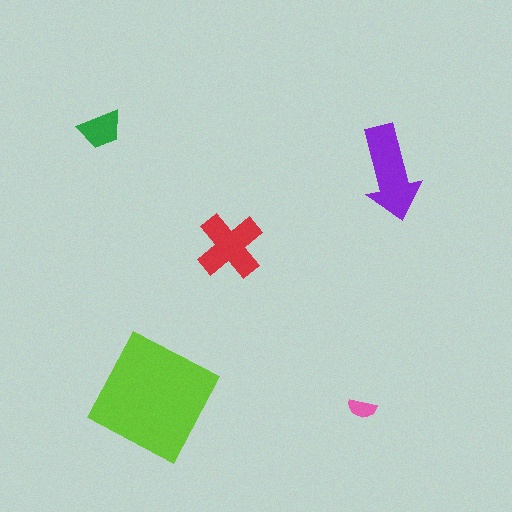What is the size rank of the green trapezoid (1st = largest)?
4th.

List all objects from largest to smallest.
The lime square, the purple arrow, the red cross, the green trapezoid, the pink semicircle.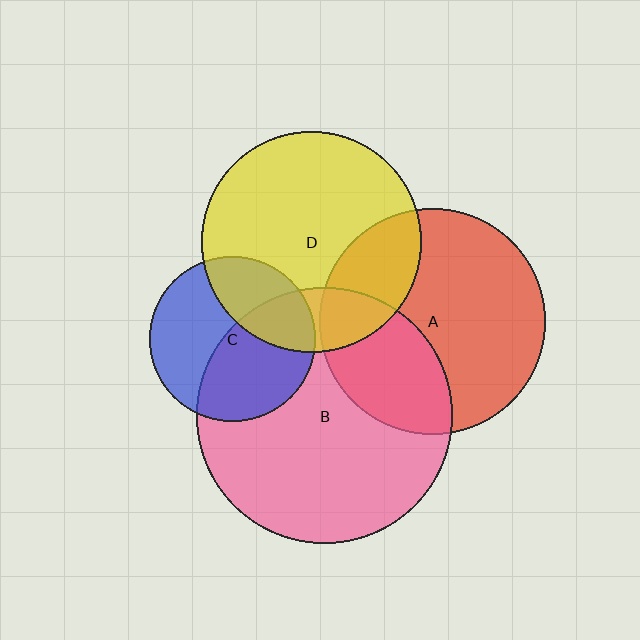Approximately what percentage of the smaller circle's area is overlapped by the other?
Approximately 20%.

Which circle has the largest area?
Circle B (pink).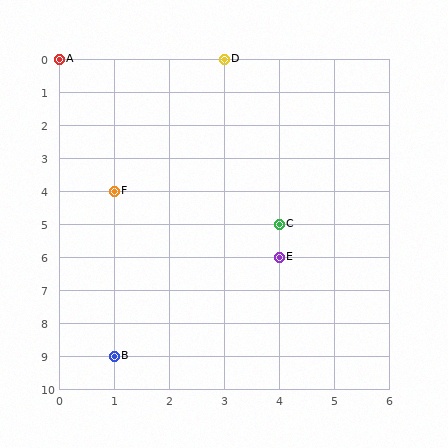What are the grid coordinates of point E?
Point E is at grid coordinates (4, 6).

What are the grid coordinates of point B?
Point B is at grid coordinates (1, 9).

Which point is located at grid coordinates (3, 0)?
Point D is at (3, 0).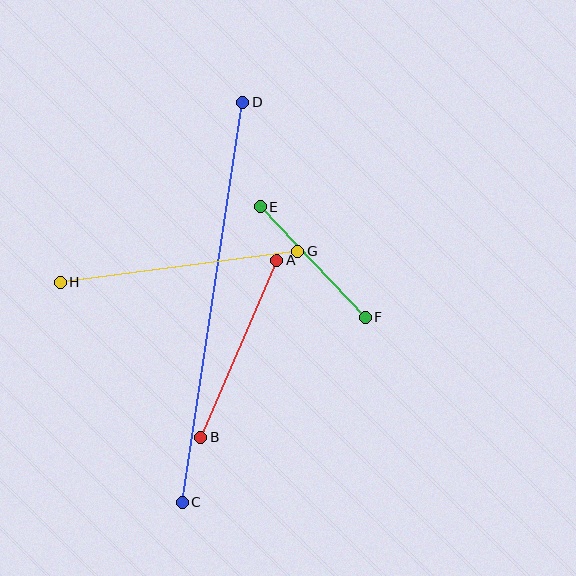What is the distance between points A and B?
The distance is approximately 193 pixels.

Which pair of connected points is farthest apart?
Points C and D are farthest apart.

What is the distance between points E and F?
The distance is approximately 153 pixels.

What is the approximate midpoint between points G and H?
The midpoint is at approximately (179, 267) pixels.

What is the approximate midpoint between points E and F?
The midpoint is at approximately (313, 262) pixels.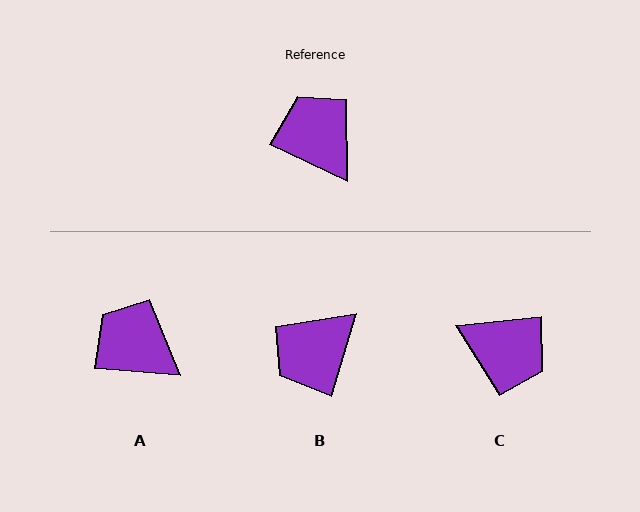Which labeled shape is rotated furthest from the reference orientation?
C, about 148 degrees away.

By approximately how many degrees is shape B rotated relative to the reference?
Approximately 98 degrees counter-clockwise.